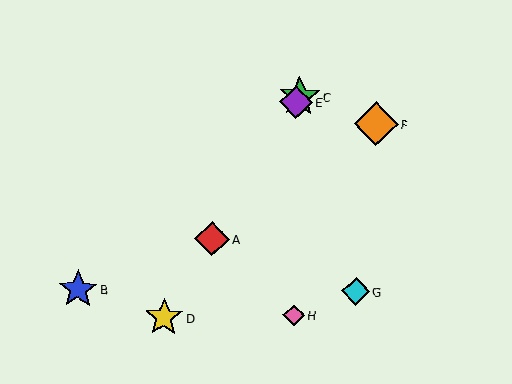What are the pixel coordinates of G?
Object G is at (356, 291).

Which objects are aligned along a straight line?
Objects A, C, D, E are aligned along a straight line.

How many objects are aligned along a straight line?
4 objects (A, C, D, E) are aligned along a straight line.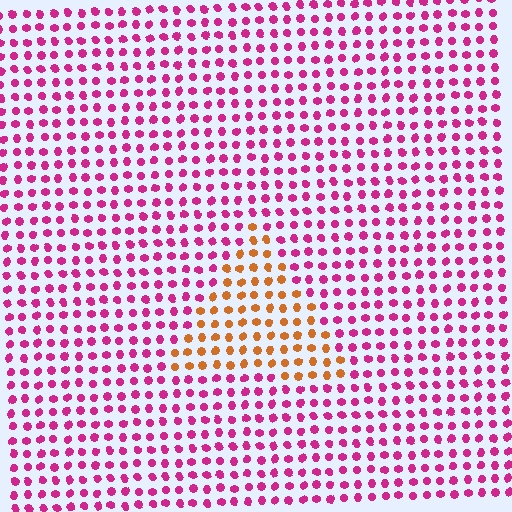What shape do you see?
I see a triangle.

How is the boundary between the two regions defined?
The boundary is defined purely by a slight shift in hue (about 62 degrees). Spacing, size, and orientation are identical on both sides.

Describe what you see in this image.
The image is filled with small magenta elements in a uniform arrangement. A triangle-shaped region is visible where the elements are tinted to a slightly different hue, forming a subtle color boundary.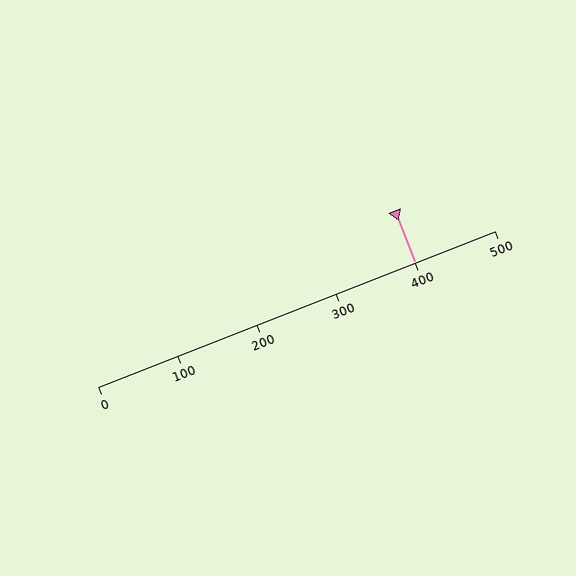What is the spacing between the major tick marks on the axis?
The major ticks are spaced 100 apart.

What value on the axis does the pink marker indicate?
The marker indicates approximately 400.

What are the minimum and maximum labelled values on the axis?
The axis runs from 0 to 500.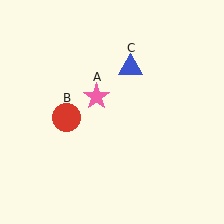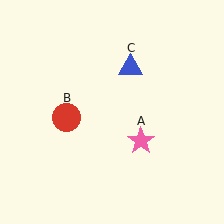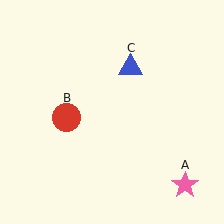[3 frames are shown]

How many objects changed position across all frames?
1 object changed position: pink star (object A).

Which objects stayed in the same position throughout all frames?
Red circle (object B) and blue triangle (object C) remained stationary.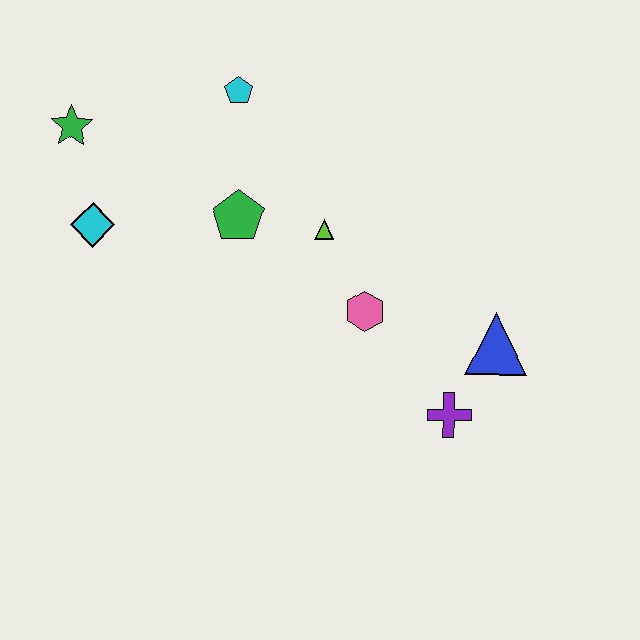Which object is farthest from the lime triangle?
The green star is farthest from the lime triangle.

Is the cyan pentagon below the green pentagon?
No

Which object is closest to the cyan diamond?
The green star is closest to the cyan diamond.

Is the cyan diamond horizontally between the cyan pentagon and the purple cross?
No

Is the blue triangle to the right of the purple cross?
Yes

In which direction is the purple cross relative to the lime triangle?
The purple cross is below the lime triangle.